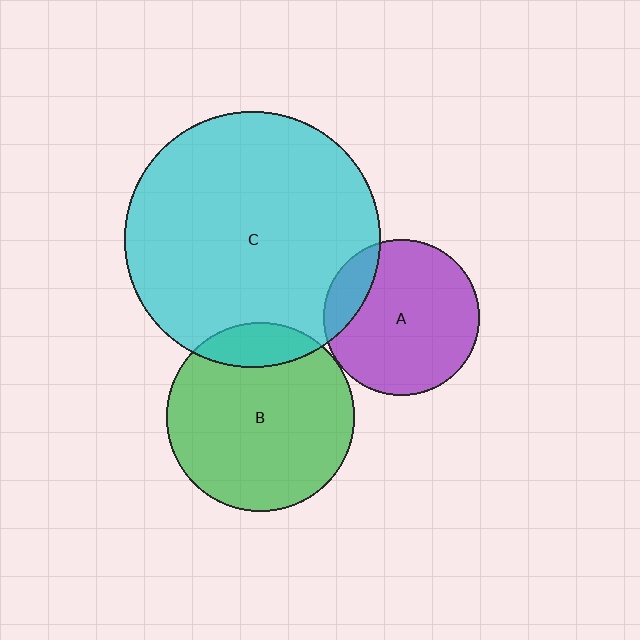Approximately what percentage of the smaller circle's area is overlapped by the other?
Approximately 15%.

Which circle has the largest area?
Circle C (cyan).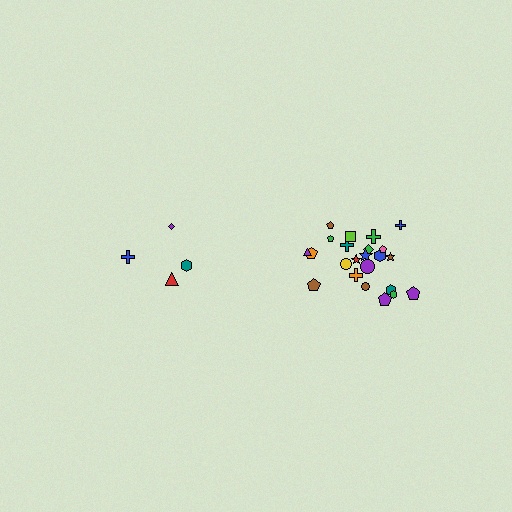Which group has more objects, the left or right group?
The right group.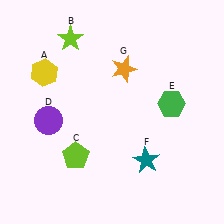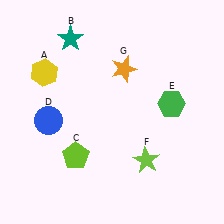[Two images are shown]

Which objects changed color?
B changed from lime to teal. D changed from purple to blue. F changed from teal to lime.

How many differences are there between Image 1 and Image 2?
There are 3 differences between the two images.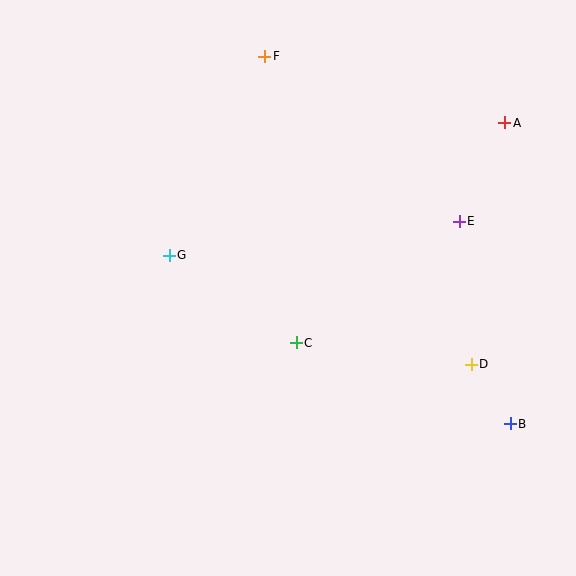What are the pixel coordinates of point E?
Point E is at (459, 221).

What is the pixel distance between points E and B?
The distance between E and B is 209 pixels.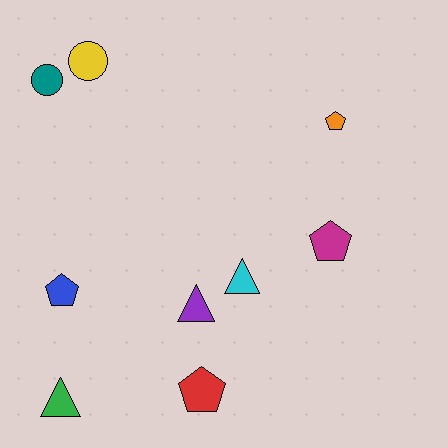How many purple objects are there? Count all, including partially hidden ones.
There is 1 purple object.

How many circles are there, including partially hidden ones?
There are 2 circles.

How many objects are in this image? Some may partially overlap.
There are 9 objects.